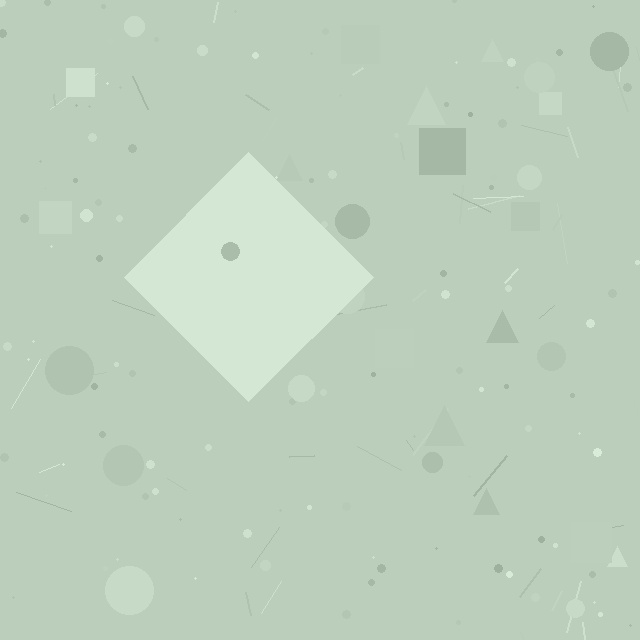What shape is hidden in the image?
A diamond is hidden in the image.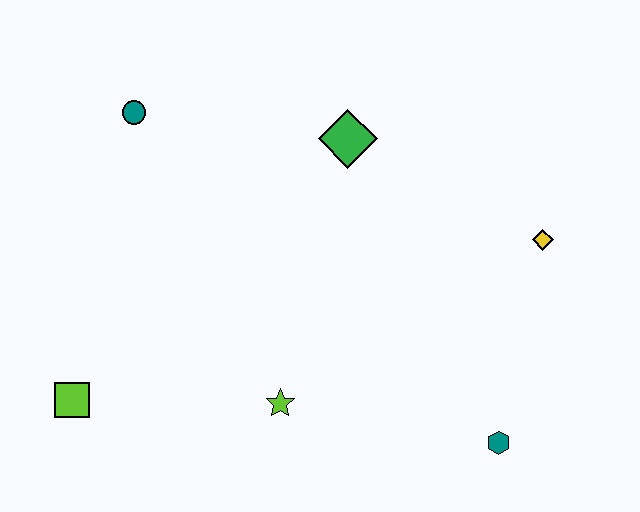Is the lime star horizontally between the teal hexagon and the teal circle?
Yes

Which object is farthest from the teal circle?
The teal hexagon is farthest from the teal circle.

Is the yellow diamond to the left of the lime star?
No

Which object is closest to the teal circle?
The green diamond is closest to the teal circle.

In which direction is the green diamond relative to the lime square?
The green diamond is to the right of the lime square.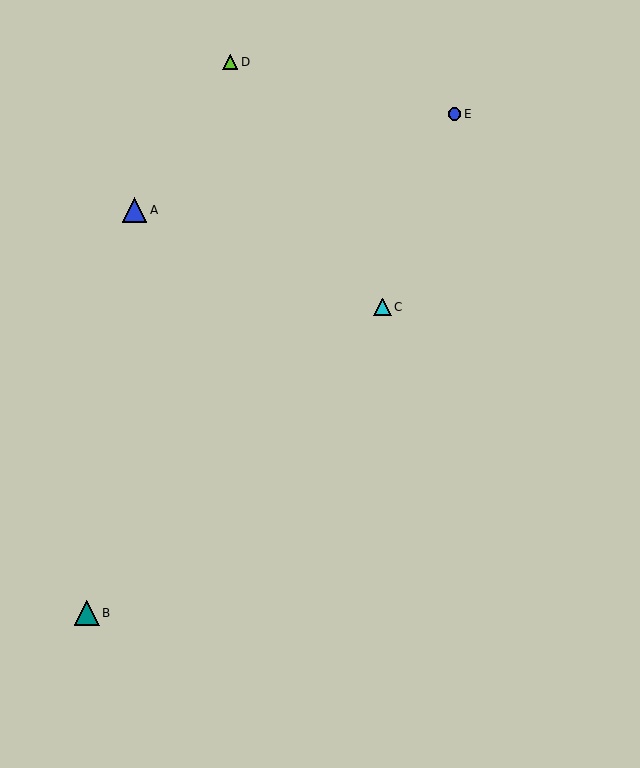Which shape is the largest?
The teal triangle (labeled B) is the largest.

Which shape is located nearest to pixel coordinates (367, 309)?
The cyan triangle (labeled C) at (382, 307) is nearest to that location.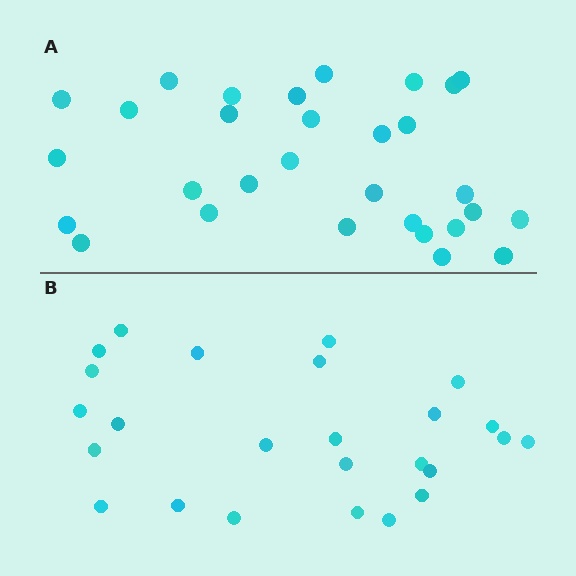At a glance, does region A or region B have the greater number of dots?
Region A (the top region) has more dots.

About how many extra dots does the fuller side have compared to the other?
Region A has about 5 more dots than region B.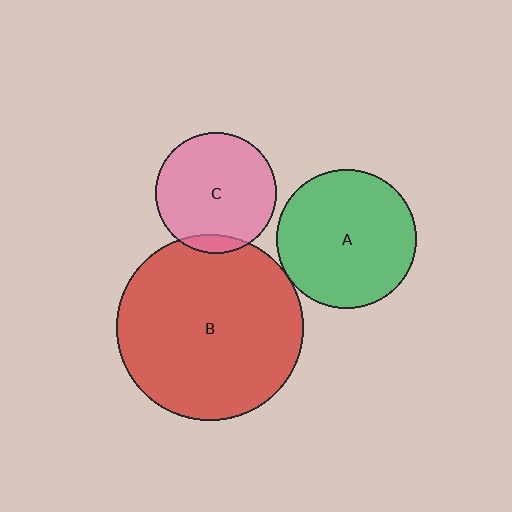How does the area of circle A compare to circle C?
Approximately 1.3 times.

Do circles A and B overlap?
Yes.